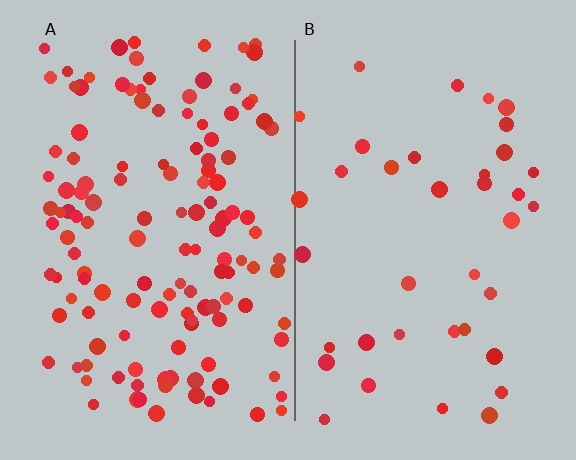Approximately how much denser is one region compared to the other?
Approximately 3.4× — region A over region B.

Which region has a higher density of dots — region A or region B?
A (the left).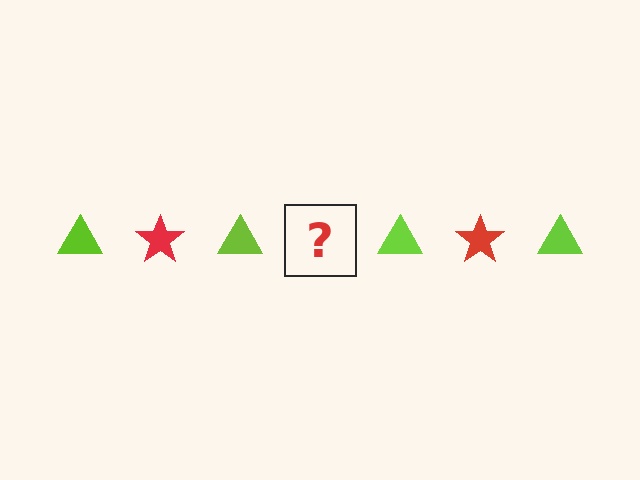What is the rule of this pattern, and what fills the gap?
The rule is that the pattern alternates between lime triangle and red star. The gap should be filled with a red star.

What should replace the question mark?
The question mark should be replaced with a red star.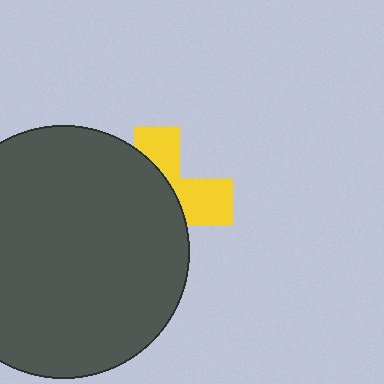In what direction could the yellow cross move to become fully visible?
The yellow cross could move right. That would shift it out from behind the dark gray circle entirely.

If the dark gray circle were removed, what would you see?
You would see the complete yellow cross.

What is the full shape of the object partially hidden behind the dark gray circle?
The partially hidden object is a yellow cross.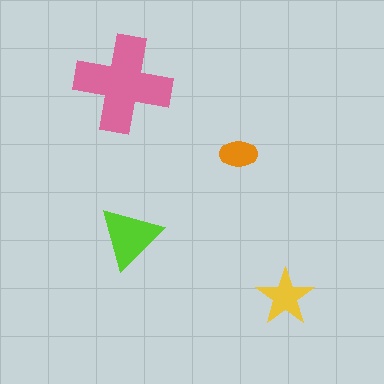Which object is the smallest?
The orange ellipse.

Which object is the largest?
The pink cross.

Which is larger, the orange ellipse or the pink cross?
The pink cross.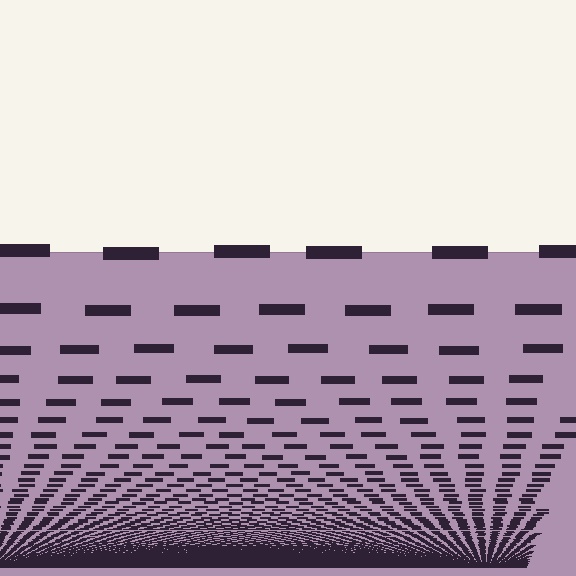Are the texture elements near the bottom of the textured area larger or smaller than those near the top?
Smaller. The gradient is inverted — elements near the bottom are smaller and denser.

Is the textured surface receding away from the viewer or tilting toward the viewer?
The surface appears to tilt toward the viewer. Texture elements get larger and sparser toward the top.